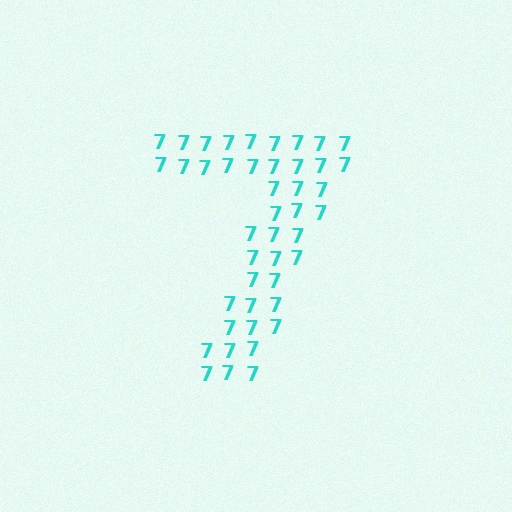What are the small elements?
The small elements are digit 7's.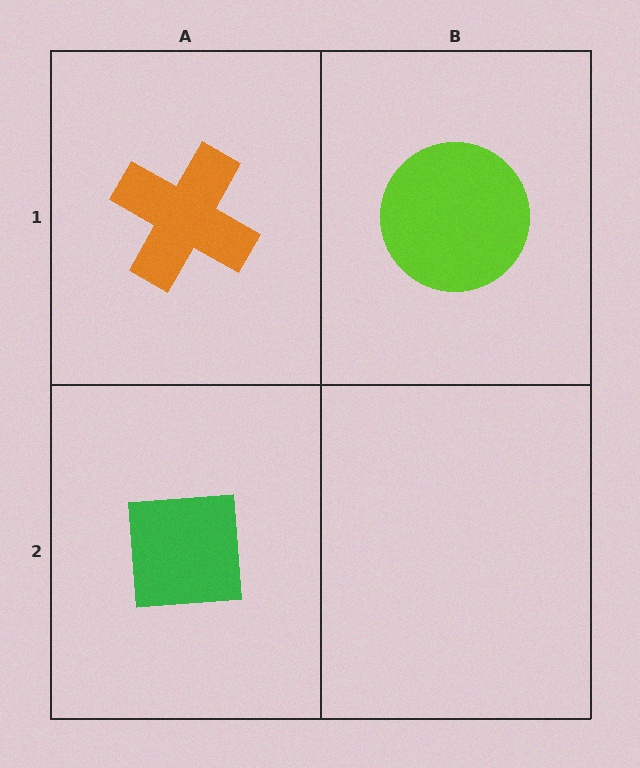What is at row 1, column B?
A lime circle.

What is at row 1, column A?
An orange cross.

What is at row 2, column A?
A green square.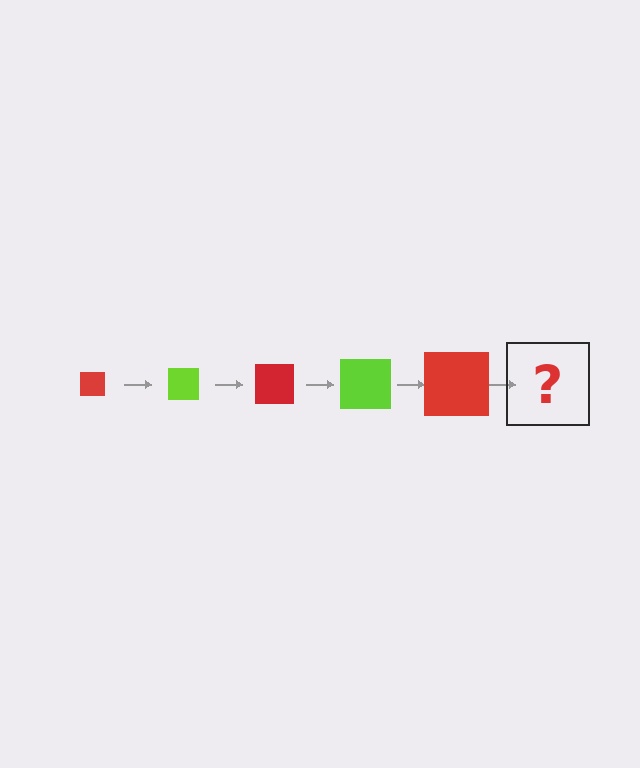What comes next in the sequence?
The next element should be a lime square, larger than the previous one.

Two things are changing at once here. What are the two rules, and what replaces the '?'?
The two rules are that the square grows larger each step and the color cycles through red and lime. The '?' should be a lime square, larger than the previous one.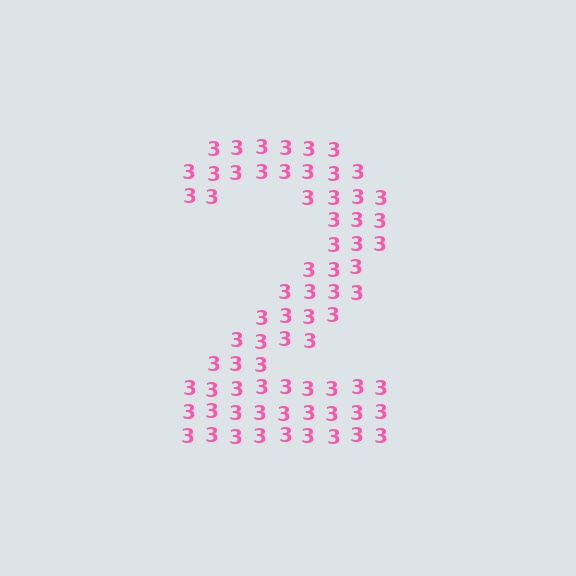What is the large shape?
The large shape is the digit 2.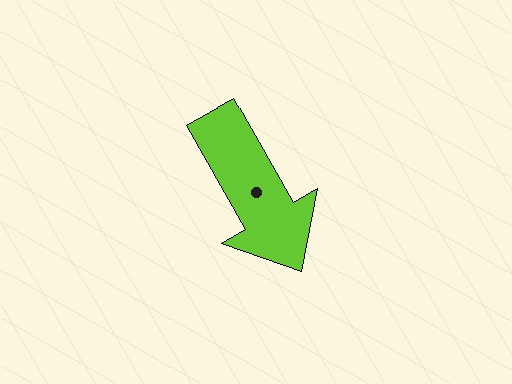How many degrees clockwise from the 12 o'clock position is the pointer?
Approximately 150 degrees.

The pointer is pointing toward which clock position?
Roughly 5 o'clock.